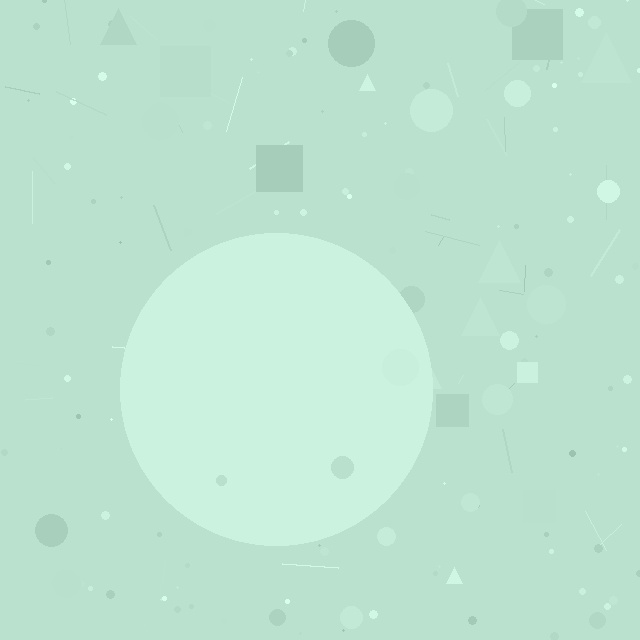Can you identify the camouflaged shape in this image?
The camouflaged shape is a circle.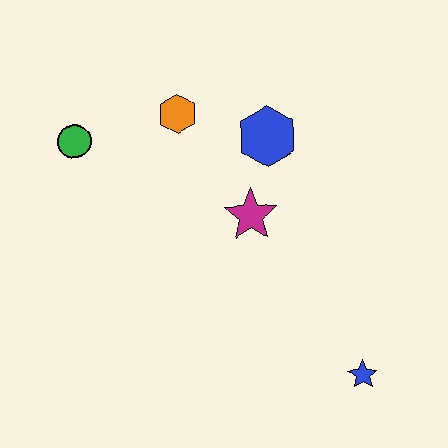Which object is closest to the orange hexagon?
The blue hexagon is closest to the orange hexagon.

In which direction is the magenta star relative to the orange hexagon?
The magenta star is below the orange hexagon.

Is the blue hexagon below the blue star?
No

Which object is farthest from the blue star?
The green circle is farthest from the blue star.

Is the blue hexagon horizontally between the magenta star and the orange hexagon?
No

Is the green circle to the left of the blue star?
Yes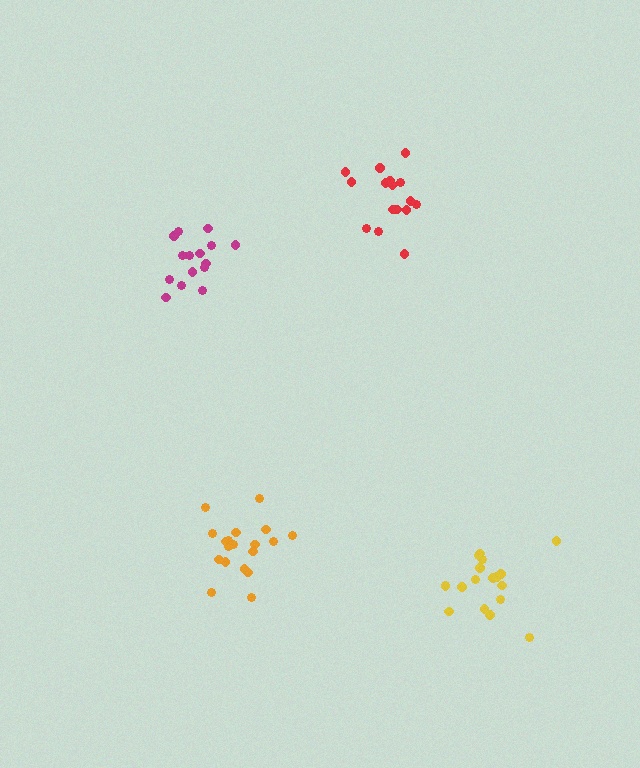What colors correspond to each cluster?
The clusters are colored: red, magenta, yellow, orange.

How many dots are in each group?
Group 1: 16 dots, Group 2: 15 dots, Group 3: 18 dots, Group 4: 20 dots (69 total).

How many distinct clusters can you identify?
There are 4 distinct clusters.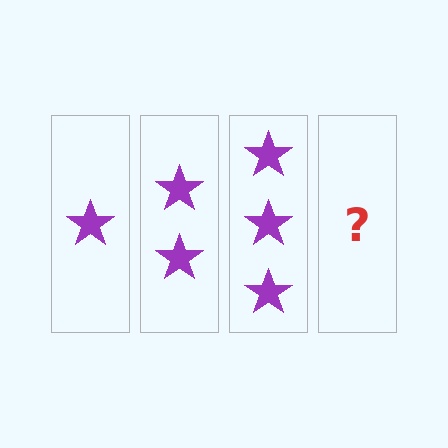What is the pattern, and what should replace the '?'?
The pattern is that each step adds one more star. The '?' should be 4 stars.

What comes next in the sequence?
The next element should be 4 stars.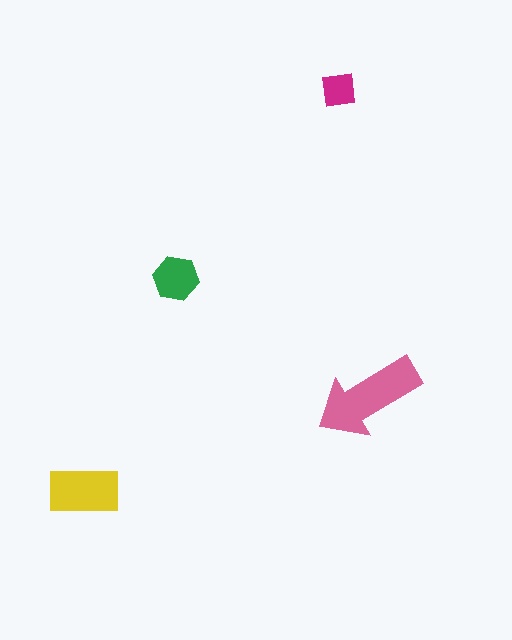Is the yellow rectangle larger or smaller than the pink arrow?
Smaller.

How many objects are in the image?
There are 4 objects in the image.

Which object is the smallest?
The magenta square.